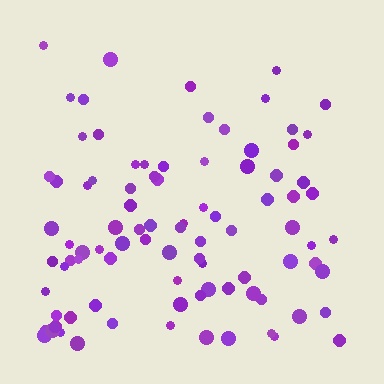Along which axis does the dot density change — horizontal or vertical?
Vertical.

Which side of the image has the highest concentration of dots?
The bottom.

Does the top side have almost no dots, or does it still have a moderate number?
Still a moderate number, just noticeably fewer than the bottom.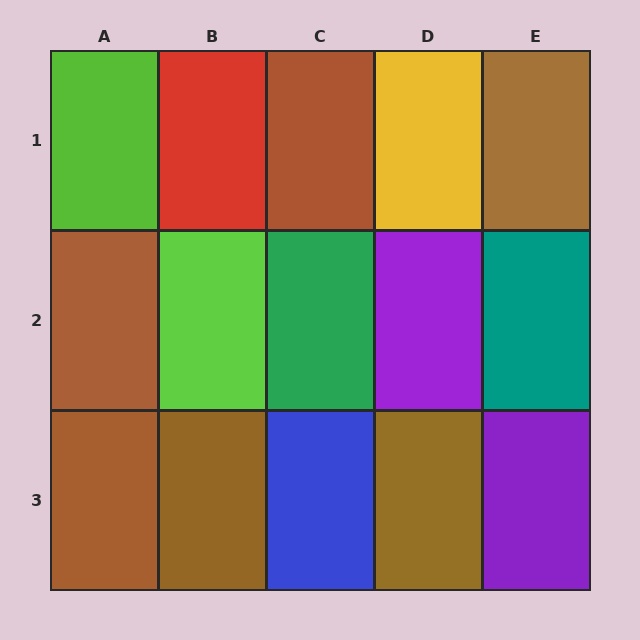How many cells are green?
1 cell is green.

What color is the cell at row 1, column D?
Yellow.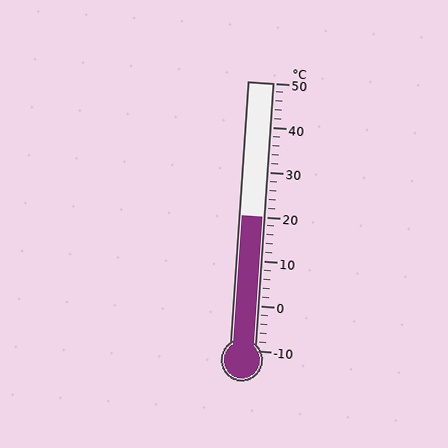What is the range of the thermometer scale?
The thermometer scale ranges from -10°C to 50°C.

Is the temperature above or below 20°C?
The temperature is at 20°C.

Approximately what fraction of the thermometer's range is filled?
The thermometer is filled to approximately 50% of its range.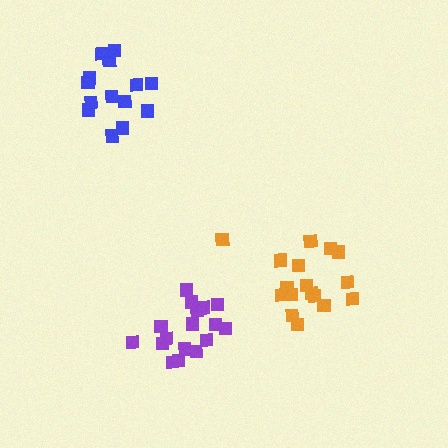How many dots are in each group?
Group 1: 17 dots, Group 2: 14 dots, Group 3: 17 dots (48 total).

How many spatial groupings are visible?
There are 3 spatial groupings.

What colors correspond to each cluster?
The clusters are colored: purple, blue, orange.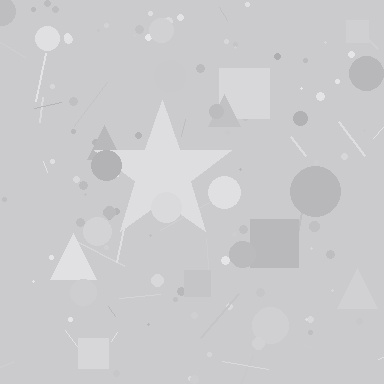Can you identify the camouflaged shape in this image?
The camouflaged shape is a star.